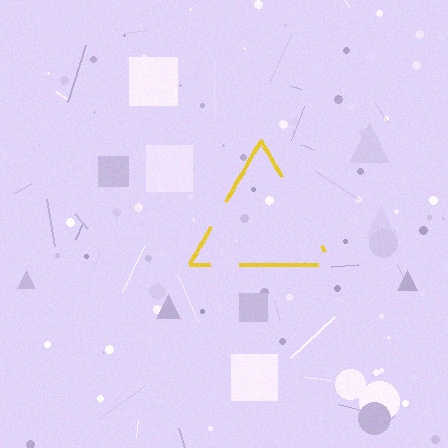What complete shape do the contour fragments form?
The contour fragments form a triangle.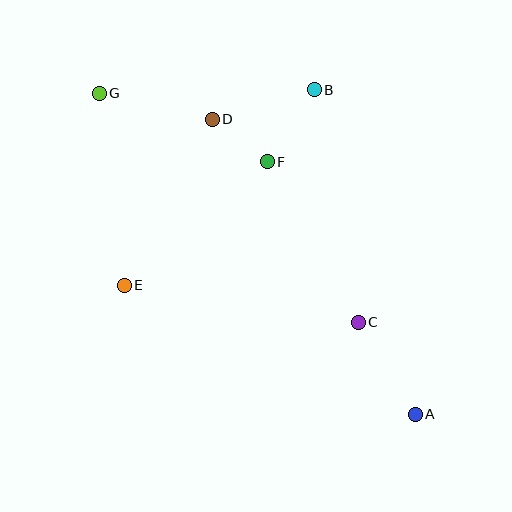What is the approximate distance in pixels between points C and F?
The distance between C and F is approximately 184 pixels.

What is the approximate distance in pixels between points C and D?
The distance between C and D is approximately 250 pixels.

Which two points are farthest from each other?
Points A and G are farthest from each other.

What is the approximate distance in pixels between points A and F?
The distance between A and F is approximately 292 pixels.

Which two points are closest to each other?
Points D and F are closest to each other.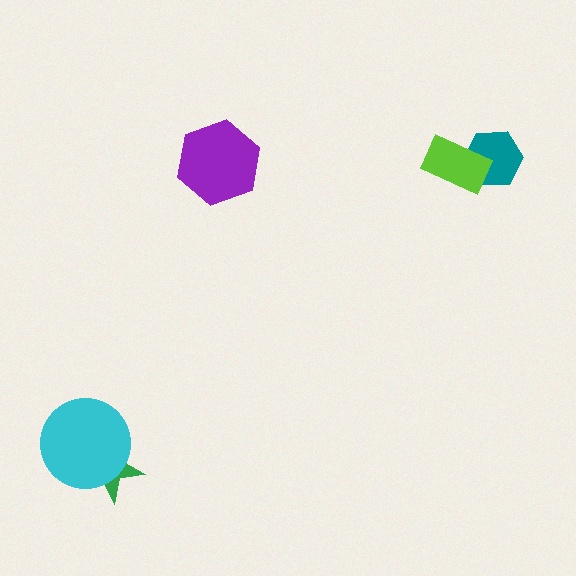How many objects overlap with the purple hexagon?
0 objects overlap with the purple hexagon.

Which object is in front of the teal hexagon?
The lime rectangle is in front of the teal hexagon.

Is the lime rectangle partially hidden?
No, no other shape covers it.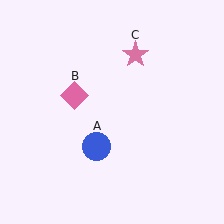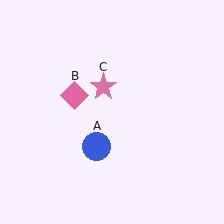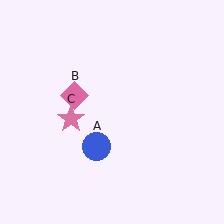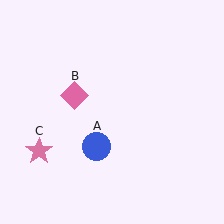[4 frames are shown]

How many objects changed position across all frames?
1 object changed position: pink star (object C).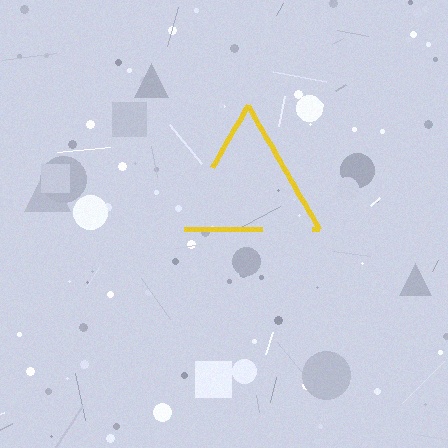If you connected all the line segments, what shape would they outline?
They would outline a triangle.